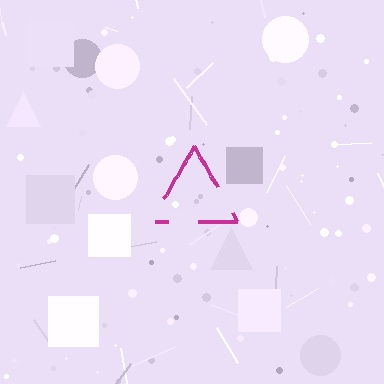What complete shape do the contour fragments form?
The contour fragments form a triangle.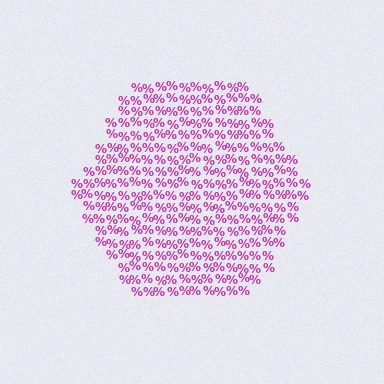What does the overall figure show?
The overall figure shows a hexagon.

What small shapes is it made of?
It is made of small percent signs.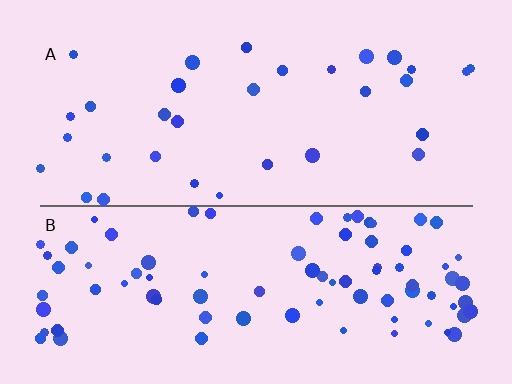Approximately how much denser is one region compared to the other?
Approximately 2.7× — region B over region A.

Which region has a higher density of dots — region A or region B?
B (the bottom).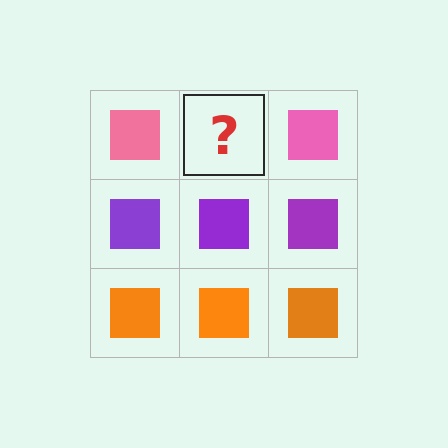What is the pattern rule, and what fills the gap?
The rule is that each row has a consistent color. The gap should be filled with a pink square.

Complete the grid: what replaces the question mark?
The question mark should be replaced with a pink square.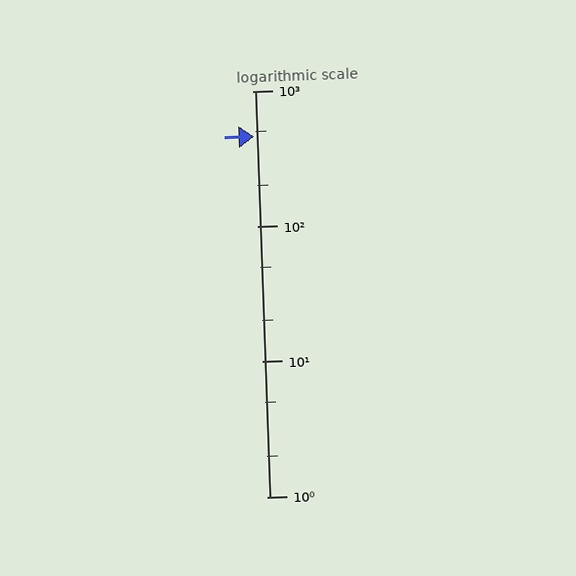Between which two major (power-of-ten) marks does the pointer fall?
The pointer is between 100 and 1000.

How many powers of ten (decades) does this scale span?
The scale spans 3 decades, from 1 to 1000.